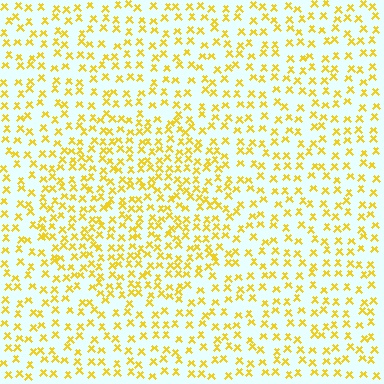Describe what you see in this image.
The image contains small yellow elements arranged at two different densities. A circle-shaped region is visible where the elements are more densely packed than the surrounding area.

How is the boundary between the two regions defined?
The boundary is defined by a change in element density (approximately 1.6x ratio). All elements are the same color, size, and shape.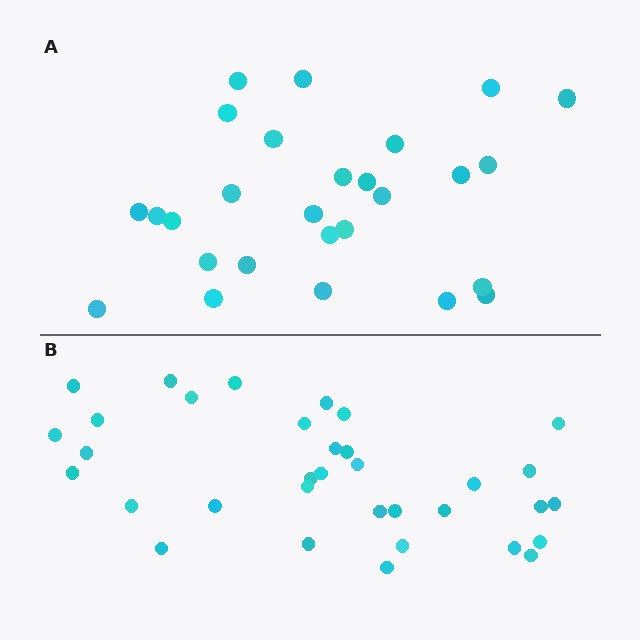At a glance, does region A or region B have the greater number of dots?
Region B (the bottom region) has more dots.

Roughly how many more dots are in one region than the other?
Region B has roughly 8 or so more dots than region A.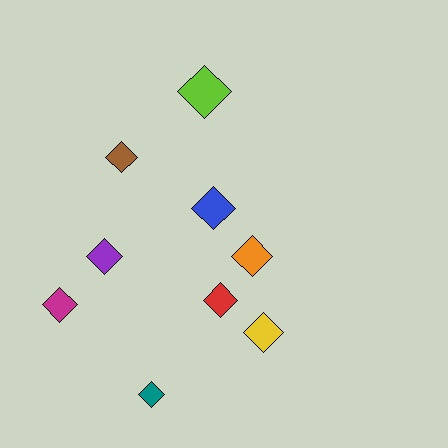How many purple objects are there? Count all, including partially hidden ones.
There is 1 purple object.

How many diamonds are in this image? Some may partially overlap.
There are 9 diamonds.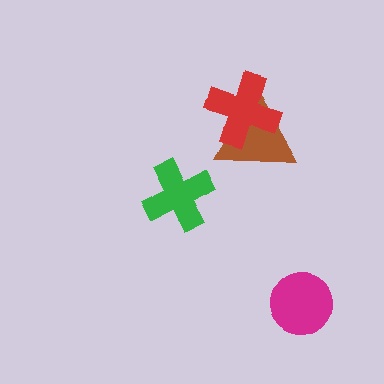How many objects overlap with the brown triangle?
1 object overlaps with the brown triangle.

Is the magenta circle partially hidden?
No, no other shape covers it.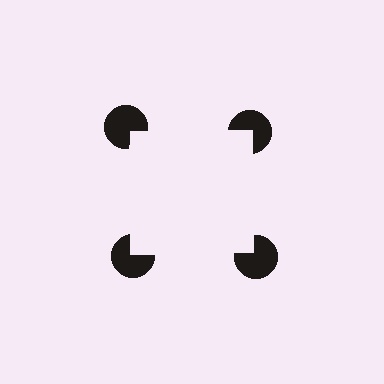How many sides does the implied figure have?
4 sides.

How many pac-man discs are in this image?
There are 4 — one at each vertex of the illusory square.